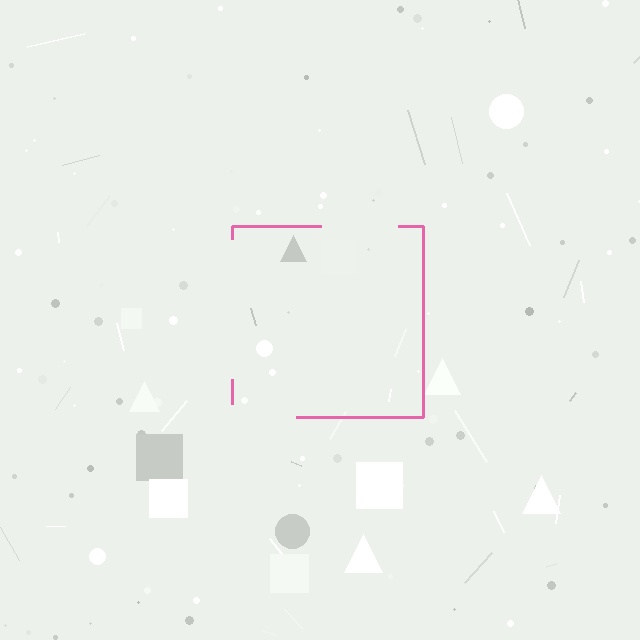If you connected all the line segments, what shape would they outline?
They would outline a square.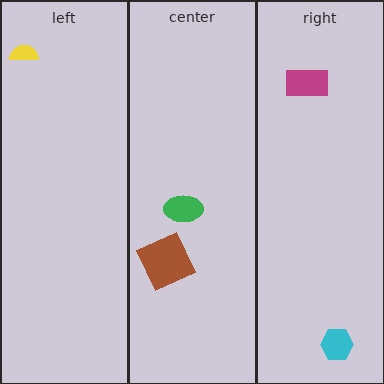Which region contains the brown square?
The center region.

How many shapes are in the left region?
1.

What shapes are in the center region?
The brown square, the green ellipse.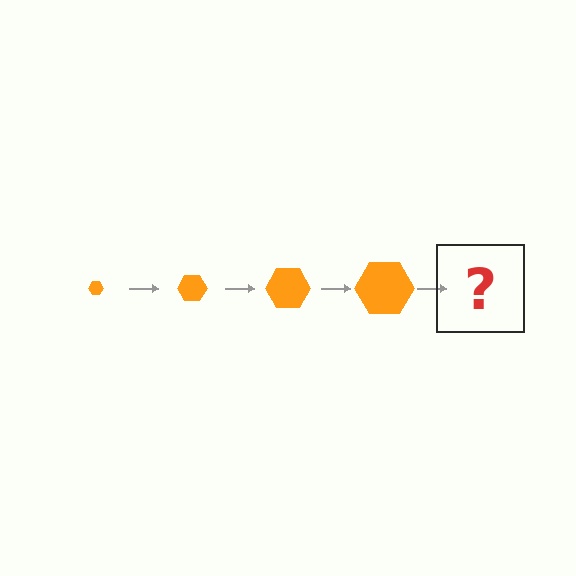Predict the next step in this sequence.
The next step is an orange hexagon, larger than the previous one.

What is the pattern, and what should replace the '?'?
The pattern is that the hexagon gets progressively larger each step. The '?' should be an orange hexagon, larger than the previous one.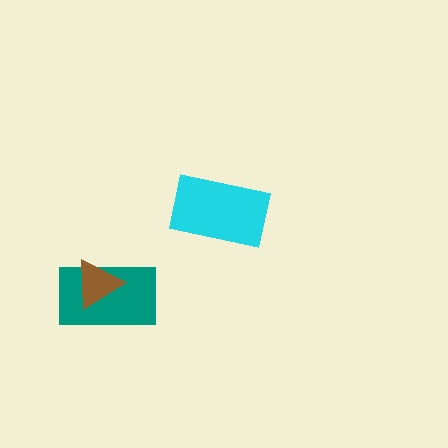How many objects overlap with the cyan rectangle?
0 objects overlap with the cyan rectangle.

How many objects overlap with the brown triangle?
1 object overlaps with the brown triangle.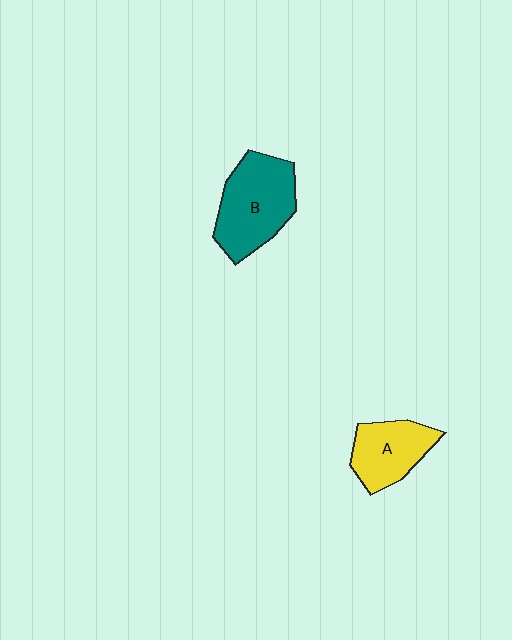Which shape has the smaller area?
Shape A (yellow).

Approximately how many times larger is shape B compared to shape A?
Approximately 1.4 times.